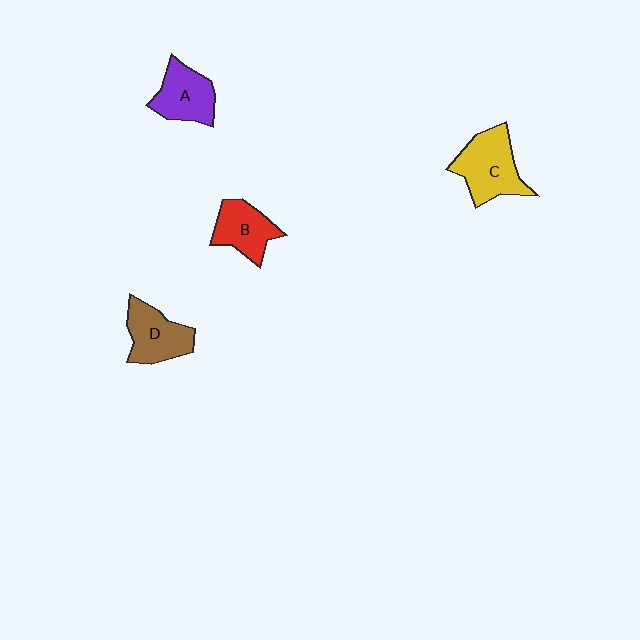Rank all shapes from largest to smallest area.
From largest to smallest: C (yellow), D (brown), A (purple), B (red).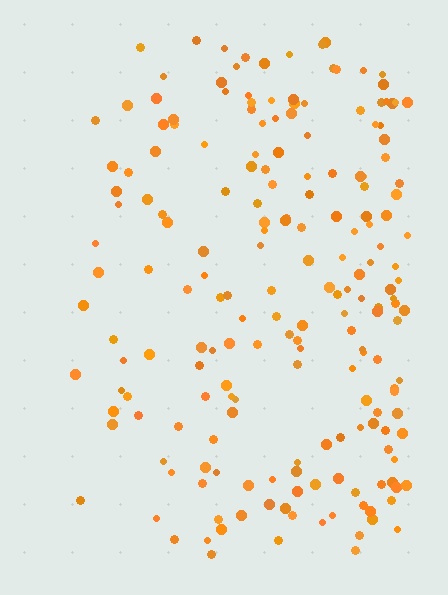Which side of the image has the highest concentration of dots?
The right.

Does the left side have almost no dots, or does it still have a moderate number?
Still a moderate number, just noticeably fewer than the right.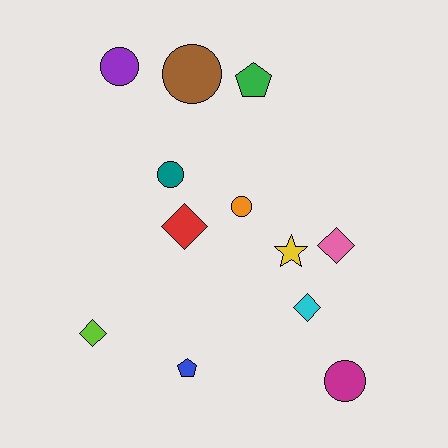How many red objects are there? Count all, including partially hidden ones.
There is 1 red object.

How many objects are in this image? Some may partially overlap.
There are 12 objects.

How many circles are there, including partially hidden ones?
There are 5 circles.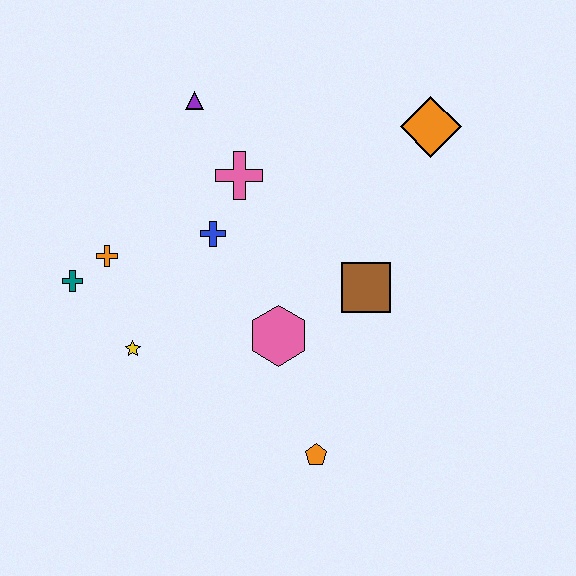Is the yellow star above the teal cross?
No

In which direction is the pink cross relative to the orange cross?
The pink cross is to the right of the orange cross.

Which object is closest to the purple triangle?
The pink cross is closest to the purple triangle.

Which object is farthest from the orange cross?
The orange diamond is farthest from the orange cross.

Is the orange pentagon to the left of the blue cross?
No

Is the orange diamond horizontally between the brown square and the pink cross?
No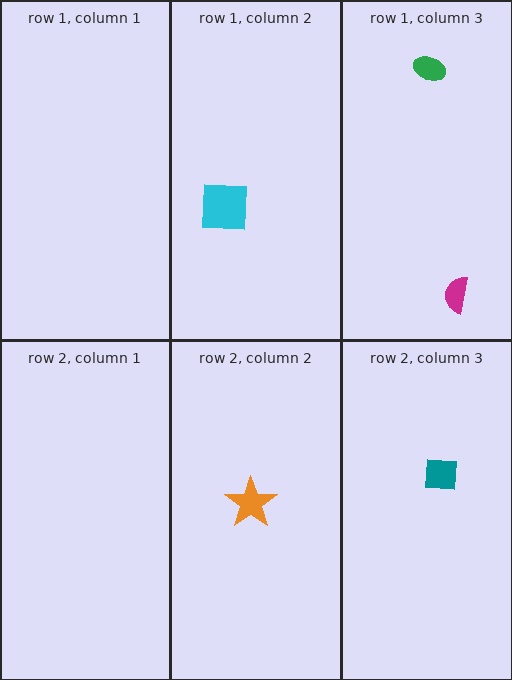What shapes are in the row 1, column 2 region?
The cyan square.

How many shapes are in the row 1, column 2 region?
1.